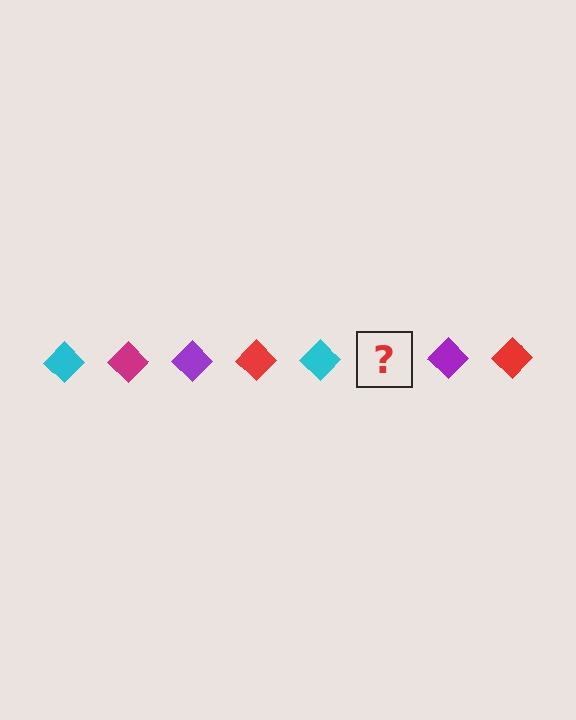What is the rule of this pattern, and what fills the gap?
The rule is that the pattern cycles through cyan, magenta, purple, red diamonds. The gap should be filled with a magenta diamond.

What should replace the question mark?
The question mark should be replaced with a magenta diamond.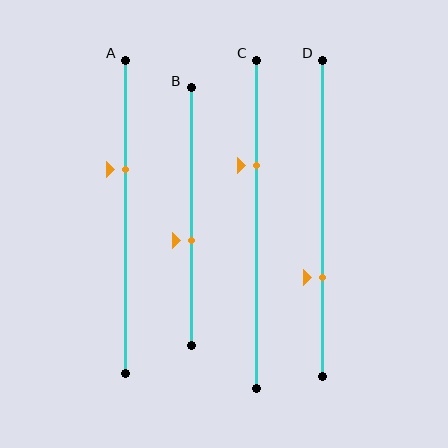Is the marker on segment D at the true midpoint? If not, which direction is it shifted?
No, the marker on segment D is shifted downward by about 19% of the segment length.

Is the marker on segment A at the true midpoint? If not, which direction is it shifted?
No, the marker on segment A is shifted upward by about 15% of the segment length.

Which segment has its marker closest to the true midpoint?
Segment B has its marker closest to the true midpoint.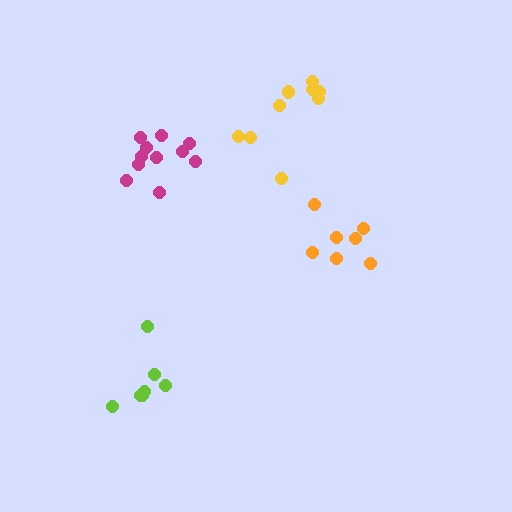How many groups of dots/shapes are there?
There are 4 groups.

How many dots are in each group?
Group 1: 7 dots, Group 2: 11 dots, Group 3: 7 dots, Group 4: 9 dots (34 total).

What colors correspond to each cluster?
The clusters are colored: orange, magenta, lime, yellow.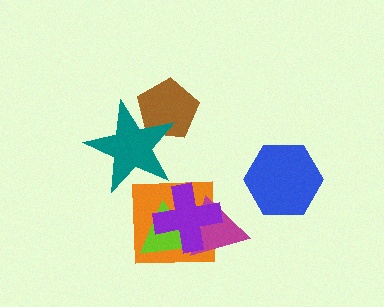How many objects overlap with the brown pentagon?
1 object overlaps with the brown pentagon.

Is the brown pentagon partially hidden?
Yes, it is partially covered by another shape.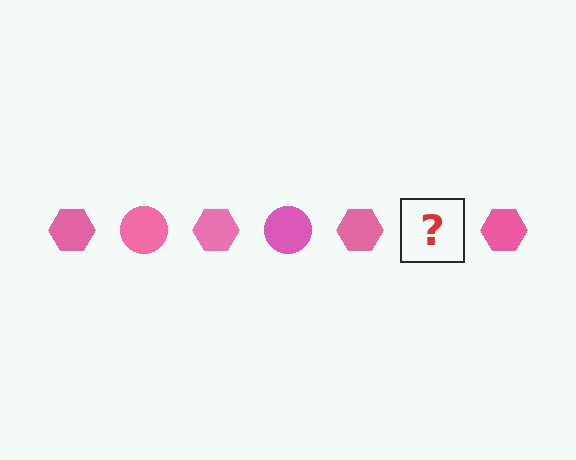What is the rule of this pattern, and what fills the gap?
The rule is that the pattern cycles through hexagon, circle shapes in pink. The gap should be filled with a pink circle.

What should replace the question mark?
The question mark should be replaced with a pink circle.